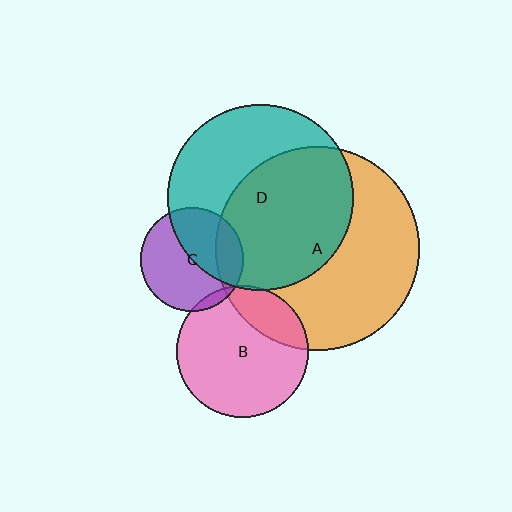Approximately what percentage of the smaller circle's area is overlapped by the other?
Approximately 5%.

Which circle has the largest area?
Circle A (orange).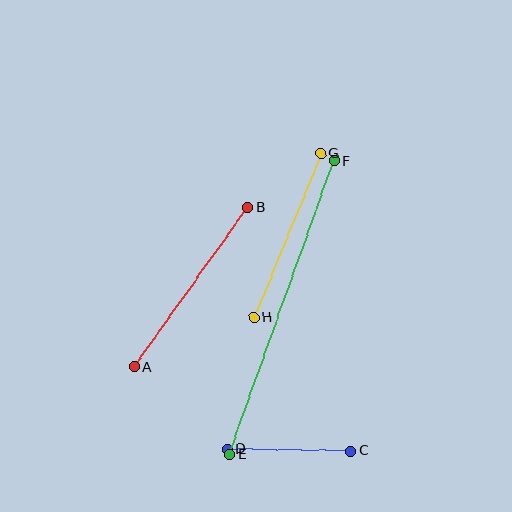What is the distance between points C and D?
The distance is approximately 124 pixels.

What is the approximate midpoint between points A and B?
The midpoint is at approximately (191, 287) pixels.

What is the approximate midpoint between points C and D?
The midpoint is at approximately (289, 450) pixels.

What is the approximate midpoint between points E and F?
The midpoint is at approximately (282, 308) pixels.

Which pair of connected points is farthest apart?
Points E and F are farthest apart.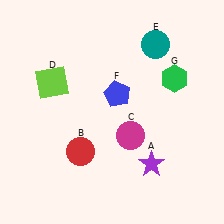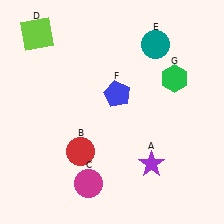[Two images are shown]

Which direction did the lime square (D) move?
The lime square (D) moved up.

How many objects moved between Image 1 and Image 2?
2 objects moved between the two images.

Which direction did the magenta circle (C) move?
The magenta circle (C) moved down.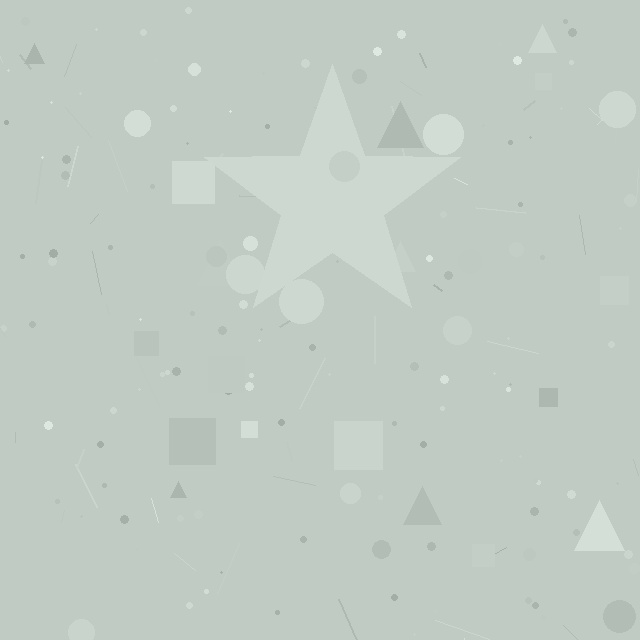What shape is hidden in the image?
A star is hidden in the image.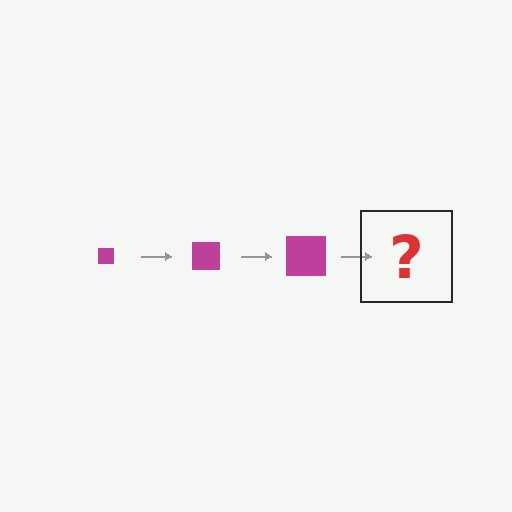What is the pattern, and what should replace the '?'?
The pattern is that the square gets progressively larger each step. The '?' should be a magenta square, larger than the previous one.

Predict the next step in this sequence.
The next step is a magenta square, larger than the previous one.